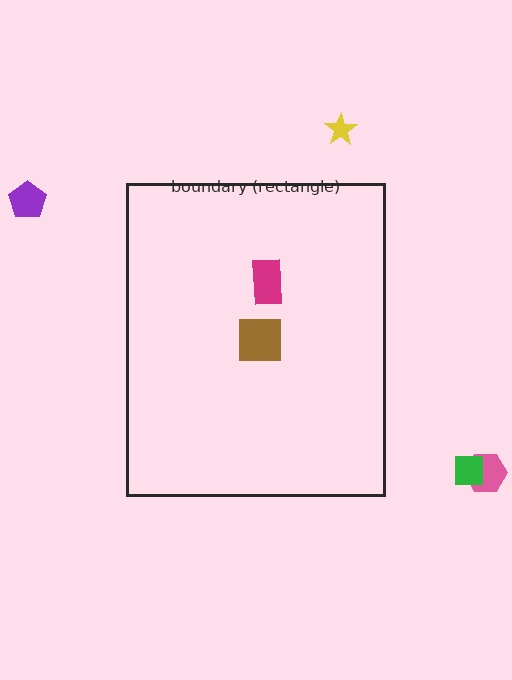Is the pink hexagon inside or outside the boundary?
Outside.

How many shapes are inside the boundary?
2 inside, 4 outside.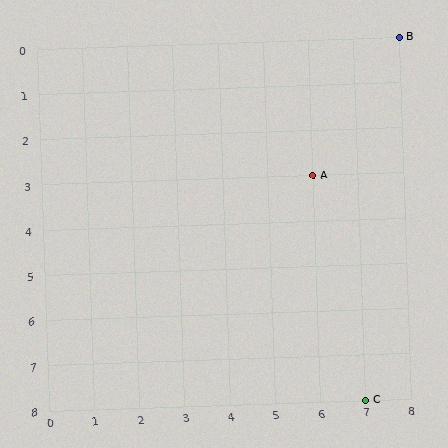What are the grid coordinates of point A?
Point A is at grid coordinates (6, 3).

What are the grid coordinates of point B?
Point B is at grid coordinates (8, 0).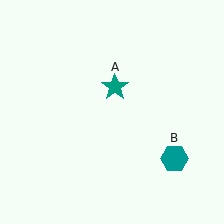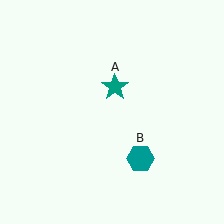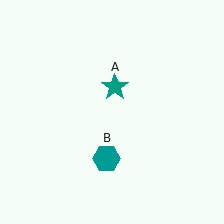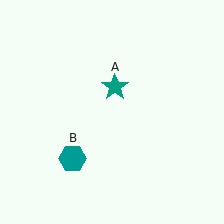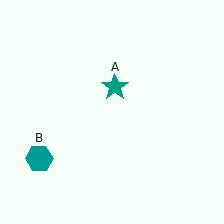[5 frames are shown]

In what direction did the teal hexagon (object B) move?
The teal hexagon (object B) moved left.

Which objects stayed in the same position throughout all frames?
Teal star (object A) remained stationary.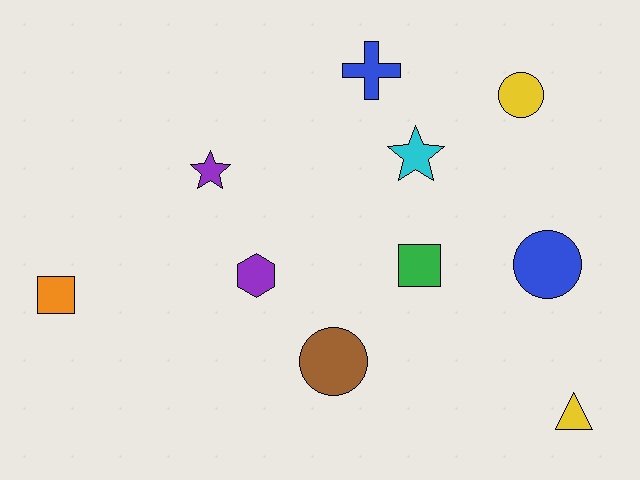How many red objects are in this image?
There are no red objects.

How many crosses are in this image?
There is 1 cross.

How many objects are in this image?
There are 10 objects.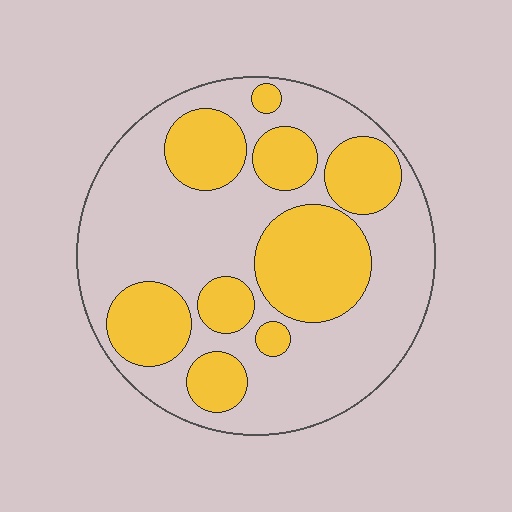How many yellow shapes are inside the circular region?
9.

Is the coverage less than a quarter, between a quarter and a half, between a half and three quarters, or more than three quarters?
Between a quarter and a half.